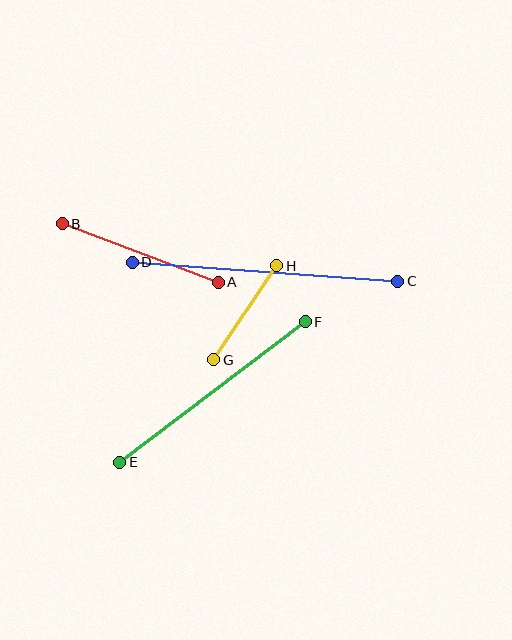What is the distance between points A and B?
The distance is approximately 167 pixels.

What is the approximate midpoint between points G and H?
The midpoint is at approximately (245, 313) pixels.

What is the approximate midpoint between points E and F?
The midpoint is at approximately (212, 392) pixels.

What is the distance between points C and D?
The distance is approximately 266 pixels.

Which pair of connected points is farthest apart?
Points C and D are farthest apart.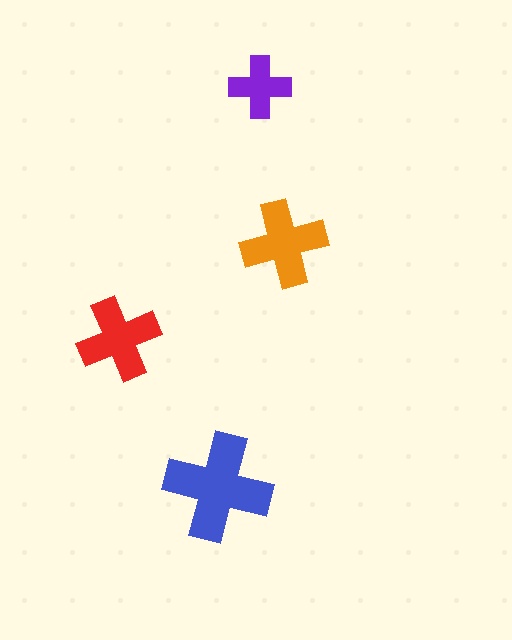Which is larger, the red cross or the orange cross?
The orange one.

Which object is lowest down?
The blue cross is bottommost.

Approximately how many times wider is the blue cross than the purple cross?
About 1.5 times wider.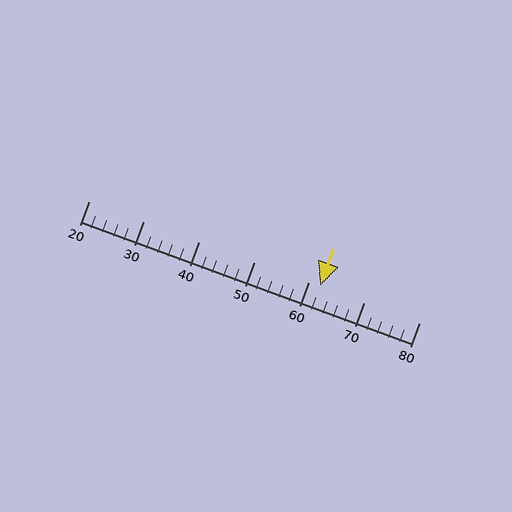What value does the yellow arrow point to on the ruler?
The yellow arrow points to approximately 62.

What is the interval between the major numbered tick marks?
The major tick marks are spaced 10 units apart.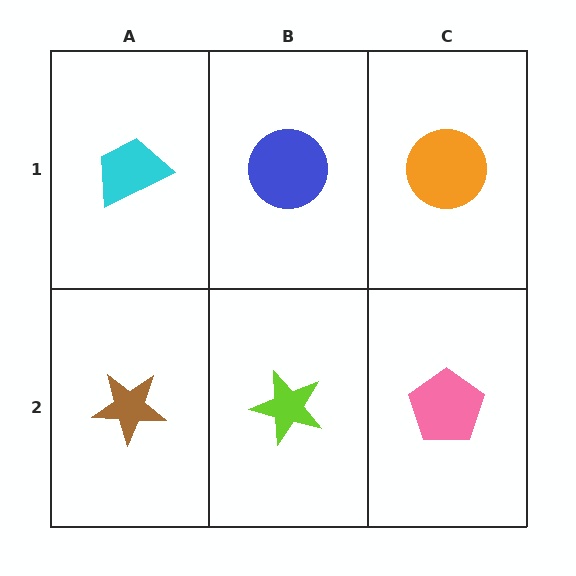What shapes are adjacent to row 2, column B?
A blue circle (row 1, column B), a brown star (row 2, column A), a pink pentagon (row 2, column C).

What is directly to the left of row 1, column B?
A cyan trapezoid.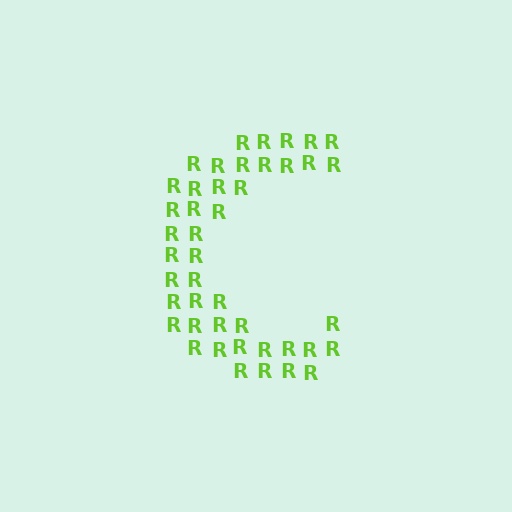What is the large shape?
The large shape is the letter C.